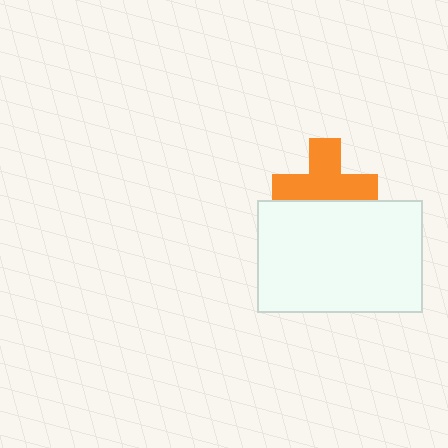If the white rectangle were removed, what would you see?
You would see the complete orange cross.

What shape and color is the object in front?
The object in front is a white rectangle.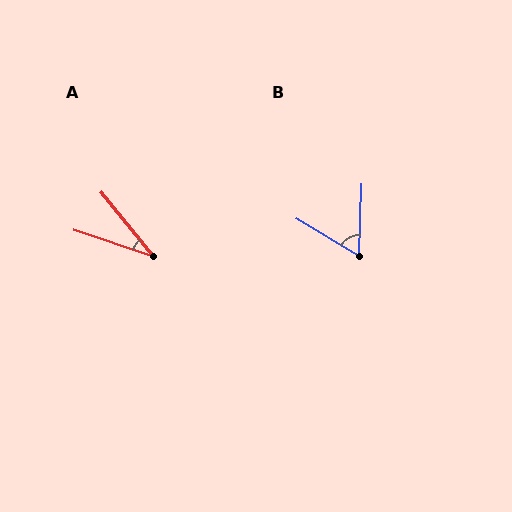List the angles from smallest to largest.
A (33°), B (62°).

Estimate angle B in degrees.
Approximately 62 degrees.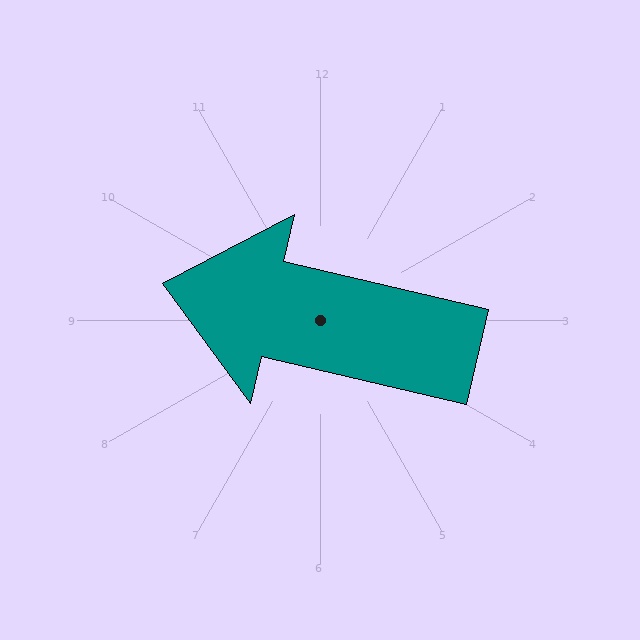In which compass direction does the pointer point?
West.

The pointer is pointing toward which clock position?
Roughly 9 o'clock.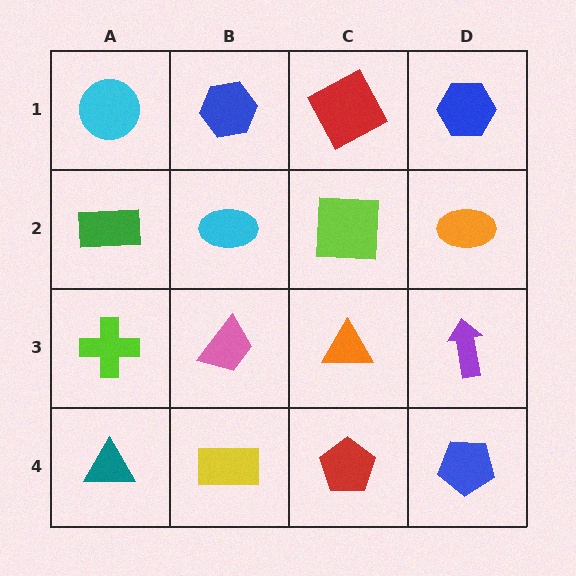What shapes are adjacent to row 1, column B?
A cyan ellipse (row 2, column B), a cyan circle (row 1, column A), a red square (row 1, column C).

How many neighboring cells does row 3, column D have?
3.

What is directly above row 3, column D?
An orange ellipse.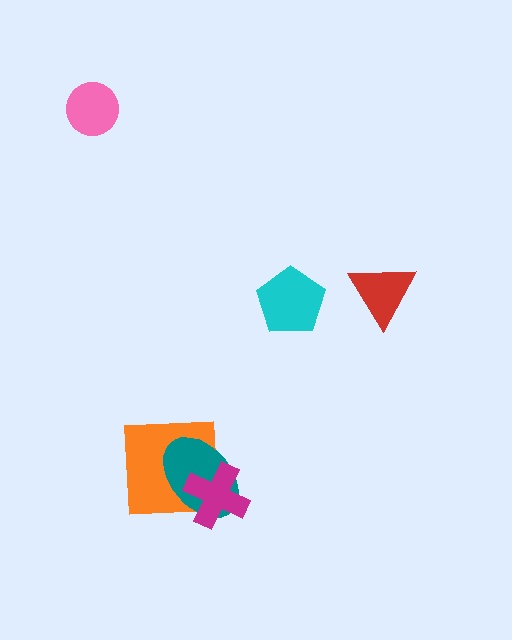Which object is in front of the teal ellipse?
The magenta cross is in front of the teal ellipse.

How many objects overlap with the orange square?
2 objects overlap with the orange square.